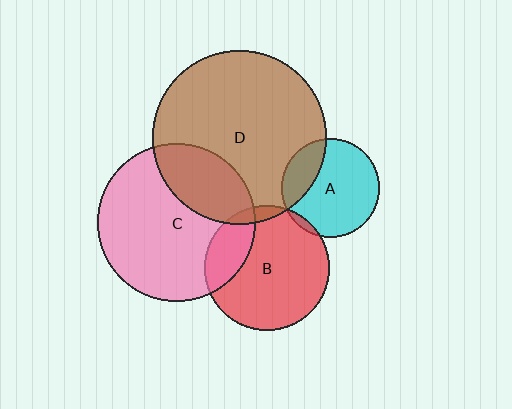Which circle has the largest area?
Circle D (brown).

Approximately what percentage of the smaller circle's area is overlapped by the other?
Approximately 5%.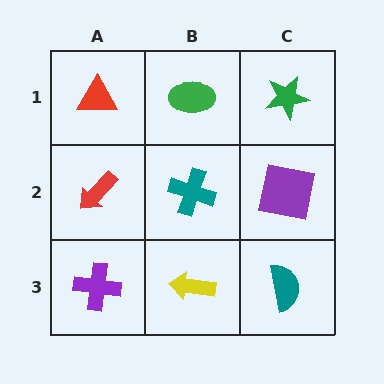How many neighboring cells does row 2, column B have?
4.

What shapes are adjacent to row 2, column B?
A green ellipse (row 1, column B), a yellow arrow (row 3, column B), a red arrow (row 2, column A), a purple square (row 2, column C).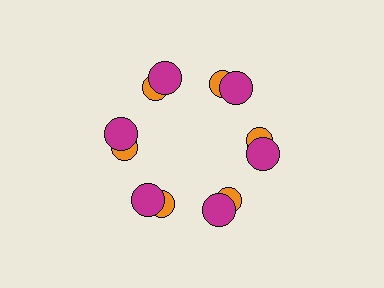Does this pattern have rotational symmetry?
Yes, this pattern has 6-fold rotational symmetry. It looks the same after rotating 60 degrees around the center.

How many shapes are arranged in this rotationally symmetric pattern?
There are 12 shapes, arranged in 6 groups of 2.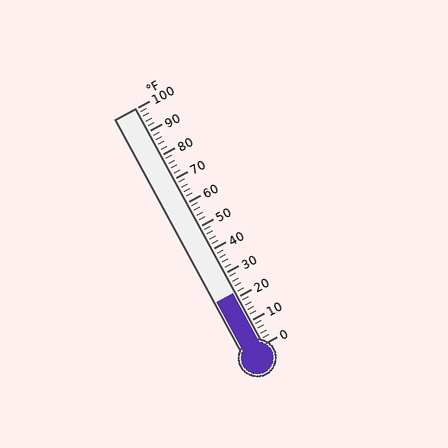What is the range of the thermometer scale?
The thermometer scale ranges from 0°F to 100°F.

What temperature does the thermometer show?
The thermometer shows approximately 22°F.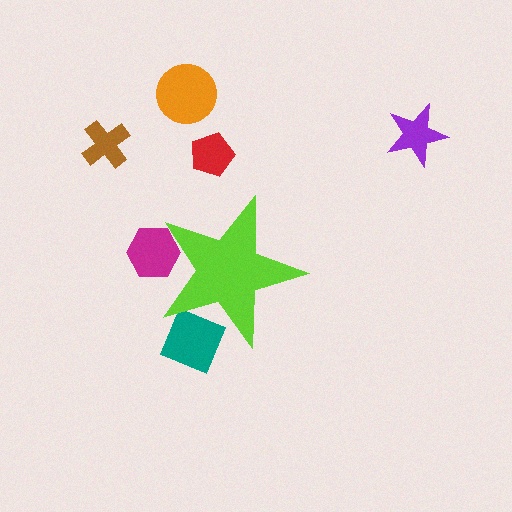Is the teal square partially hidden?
Yes, the teal square is partially hidden behind the lime star.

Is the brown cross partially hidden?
No, the brown cross is fully visible.